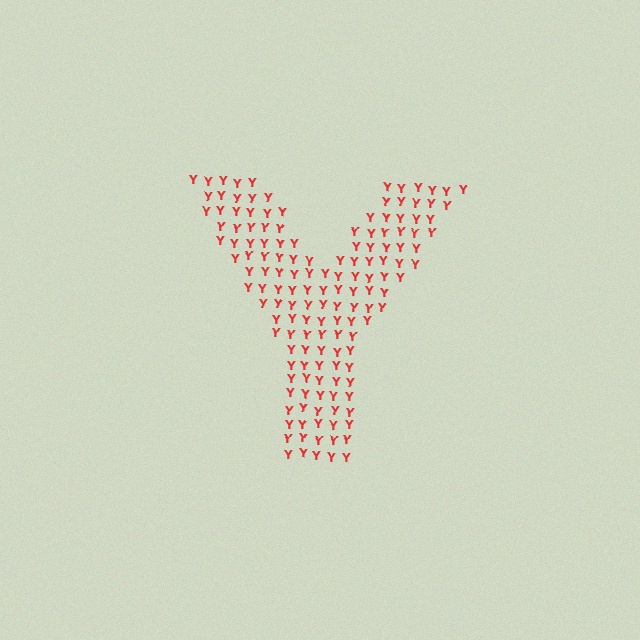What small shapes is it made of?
It is made of small letter Y's.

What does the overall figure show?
The overall figure shows the letter Y.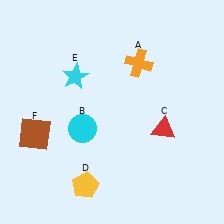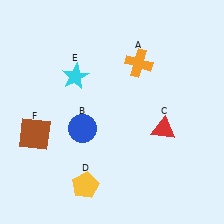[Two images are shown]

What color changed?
The circle (B) changed from cyan in Image 1 to blue in Image 2.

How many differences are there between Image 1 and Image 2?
There is 1 difference between the two images.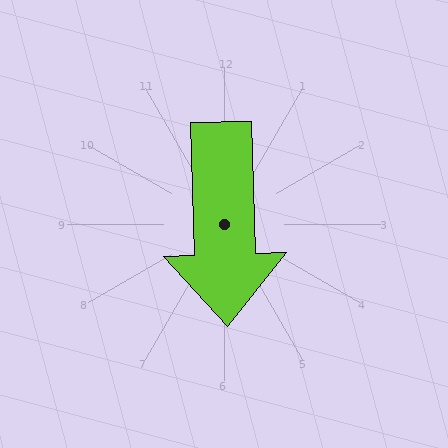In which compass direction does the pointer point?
South.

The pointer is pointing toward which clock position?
Roughly 6 o'clock.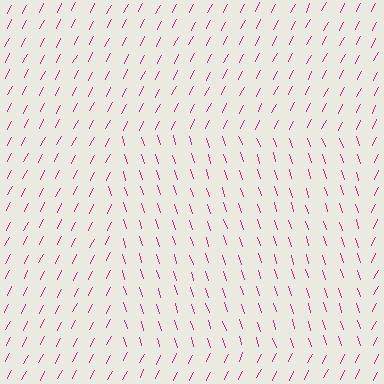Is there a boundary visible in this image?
Yes, there is a texture boundary formed by a change in line orientation.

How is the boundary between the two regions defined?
The boundary is defined purely by a change in line orientation (approximately 45 degrees difference). All lines are the same color and thickness.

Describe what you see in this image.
The image is filled with small magenta line segments. A rectangle region in the image has lines oriented differently from the surrounding lines, creating a visible texture boundary.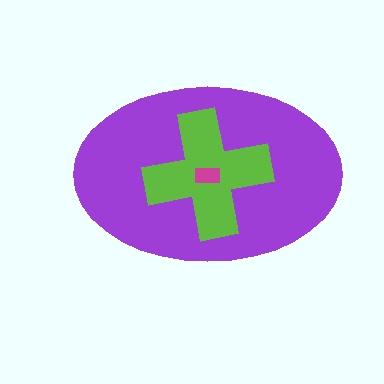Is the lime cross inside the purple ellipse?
Yes.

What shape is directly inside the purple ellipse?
The lime cross.